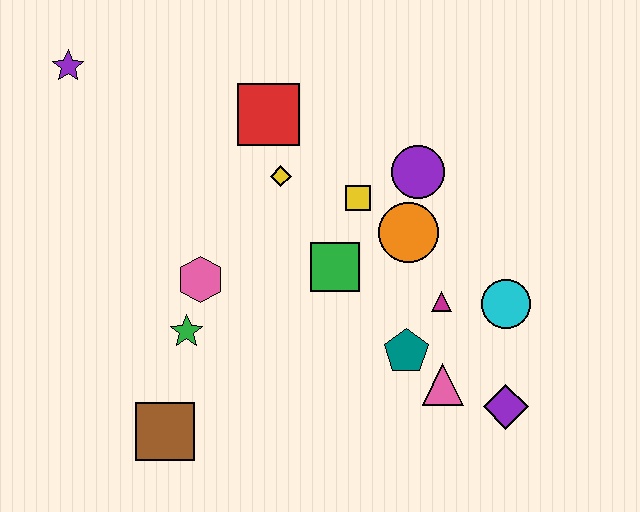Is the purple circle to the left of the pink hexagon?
No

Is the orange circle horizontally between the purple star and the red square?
No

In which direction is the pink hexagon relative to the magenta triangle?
The pink hexagon is to the left of the magenta triangle.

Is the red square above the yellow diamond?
Yes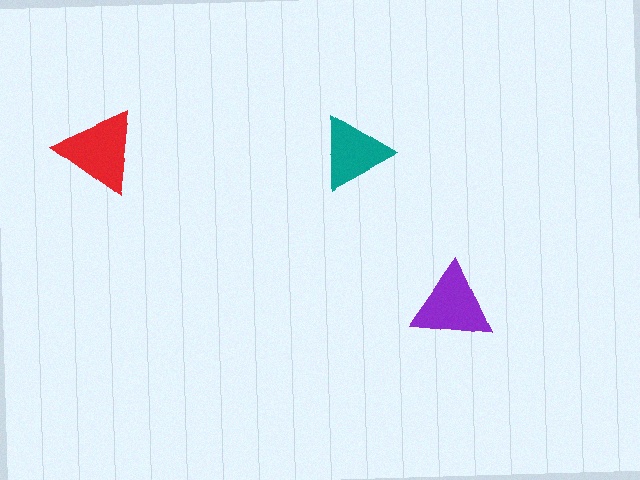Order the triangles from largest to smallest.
the red one, the purple one, the teal one.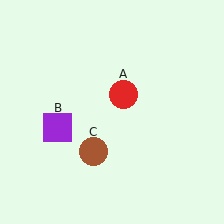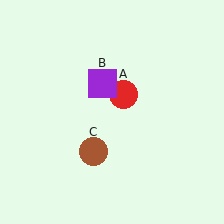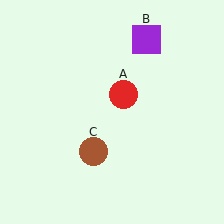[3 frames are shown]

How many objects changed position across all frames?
1 object changed position: purple square (object B).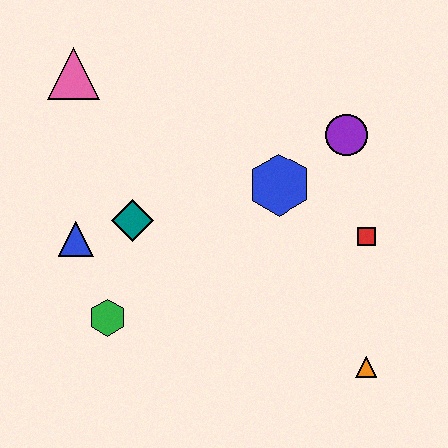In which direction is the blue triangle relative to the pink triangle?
The blue triangle is below the pink triangle.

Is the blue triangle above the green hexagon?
Yes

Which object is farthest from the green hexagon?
The purple circle is farthest from the green hexagon.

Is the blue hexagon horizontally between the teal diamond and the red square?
Yes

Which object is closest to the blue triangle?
The teal diamond is closest to the blue triangle.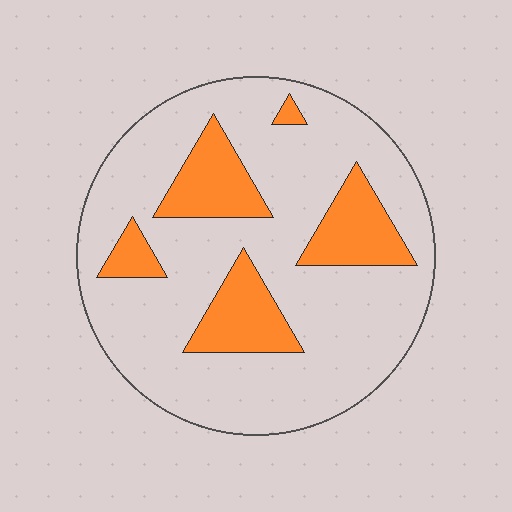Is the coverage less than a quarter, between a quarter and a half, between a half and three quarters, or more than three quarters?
Less than a quarter.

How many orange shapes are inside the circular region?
5.